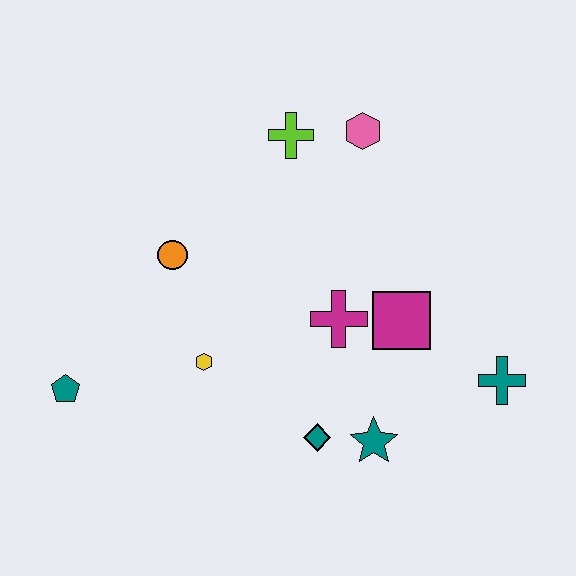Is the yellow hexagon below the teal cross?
No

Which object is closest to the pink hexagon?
The lime cross is closest to the pink hexagon.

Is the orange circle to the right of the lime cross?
No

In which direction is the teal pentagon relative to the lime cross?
The teal pentagon is below the lime cross.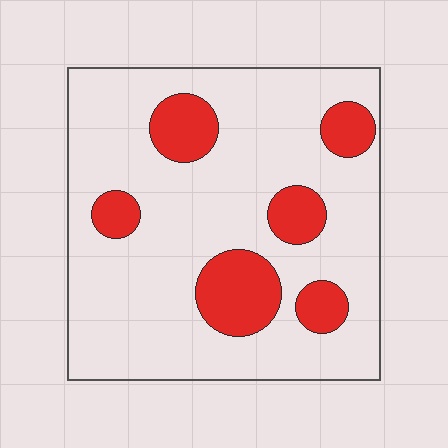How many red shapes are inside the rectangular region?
6.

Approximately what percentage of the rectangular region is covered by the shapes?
Approximately 20%.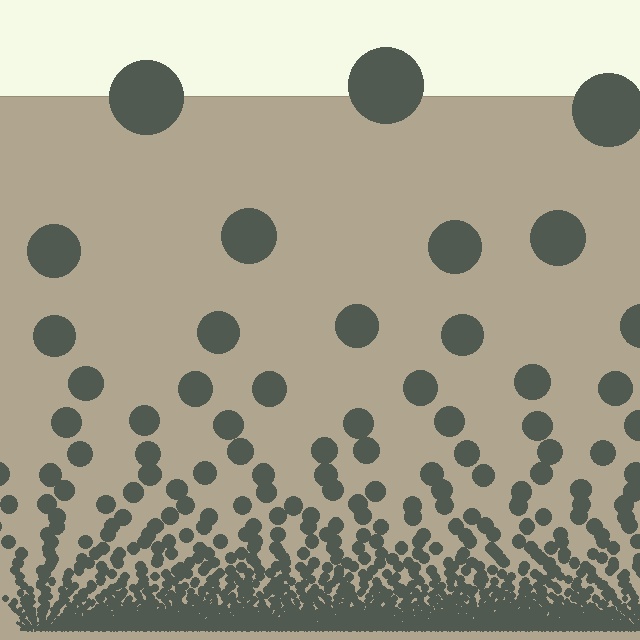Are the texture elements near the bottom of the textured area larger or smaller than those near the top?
Smaller. The gradient is inverted — elements near the bottom are smaller and denser.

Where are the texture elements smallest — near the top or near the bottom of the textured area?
Near the bottom.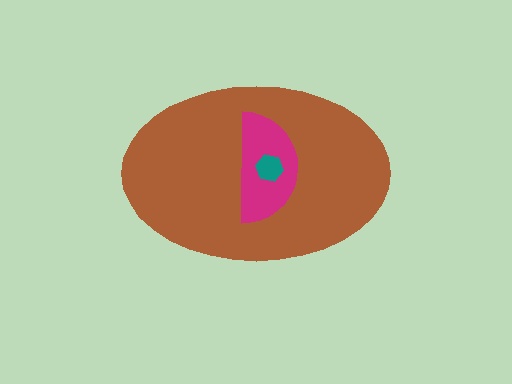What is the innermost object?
The teal hexagon.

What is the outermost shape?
The brown ellipse.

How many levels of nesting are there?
3.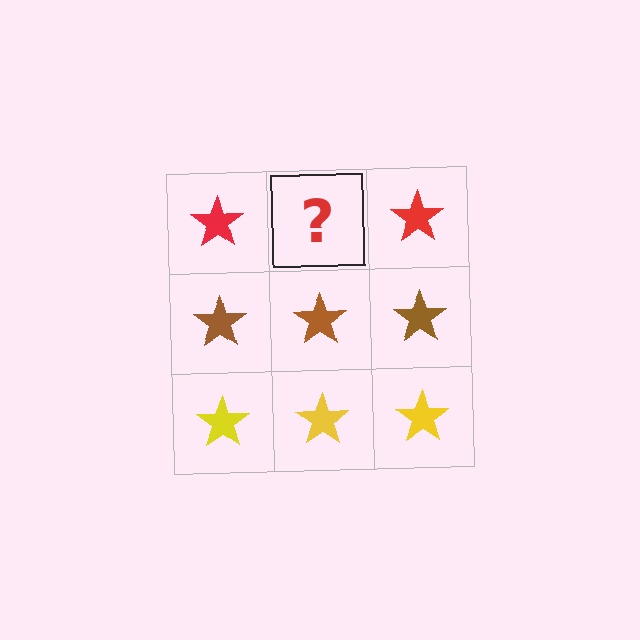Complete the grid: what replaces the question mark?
The question mark should be replaced with a red star.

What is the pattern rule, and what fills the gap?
The rule is that each row has a consistent color. The gap should be filled with a red star.